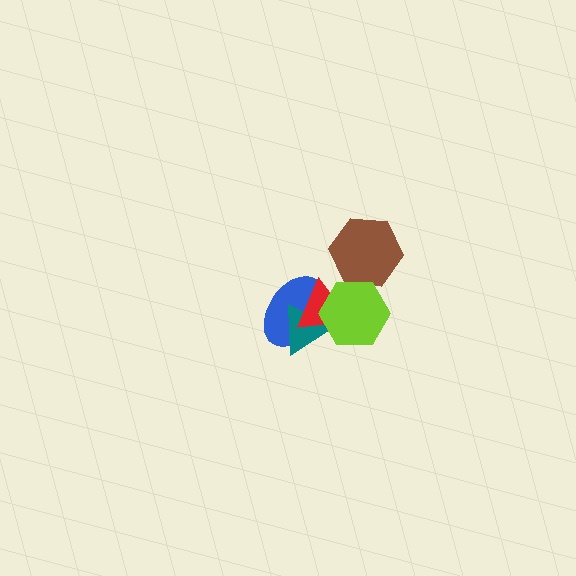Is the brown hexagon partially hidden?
Yes, it is partially covered by another shape.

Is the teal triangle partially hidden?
Yes, it is partially covered by another shape.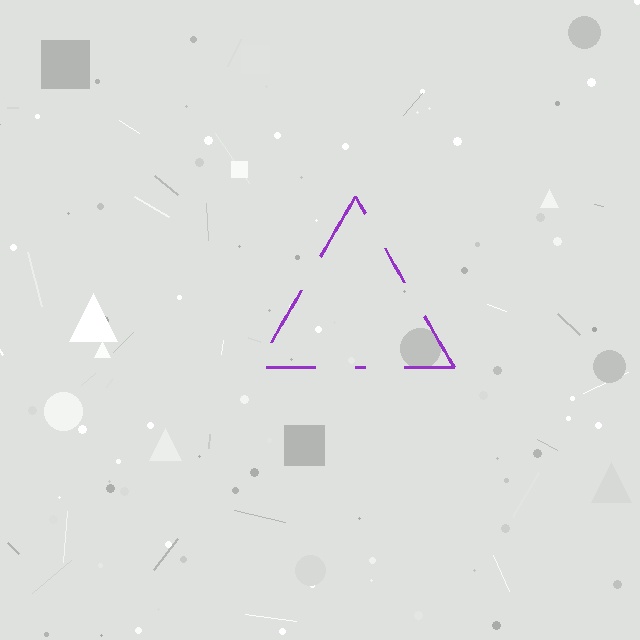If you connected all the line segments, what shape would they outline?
They would outline a triangle.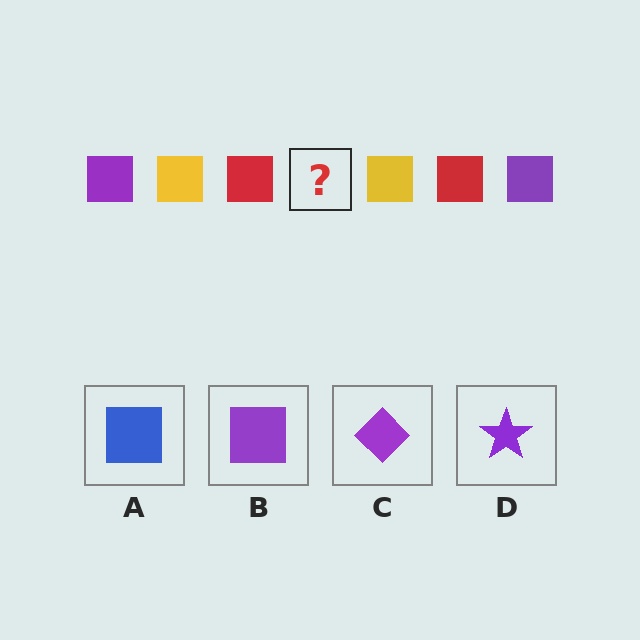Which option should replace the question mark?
Option B.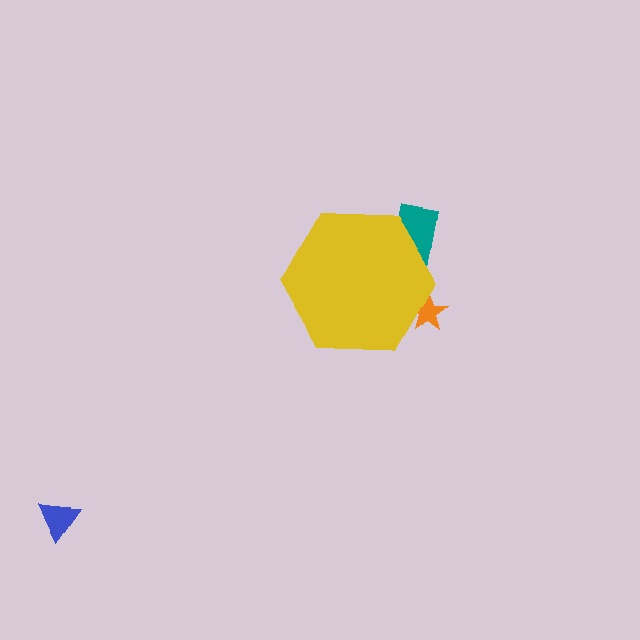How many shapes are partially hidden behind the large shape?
2 shapes are partially hidden.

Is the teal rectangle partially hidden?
Yes, the teal rectangle is partially hidden behind the yellow hexagon.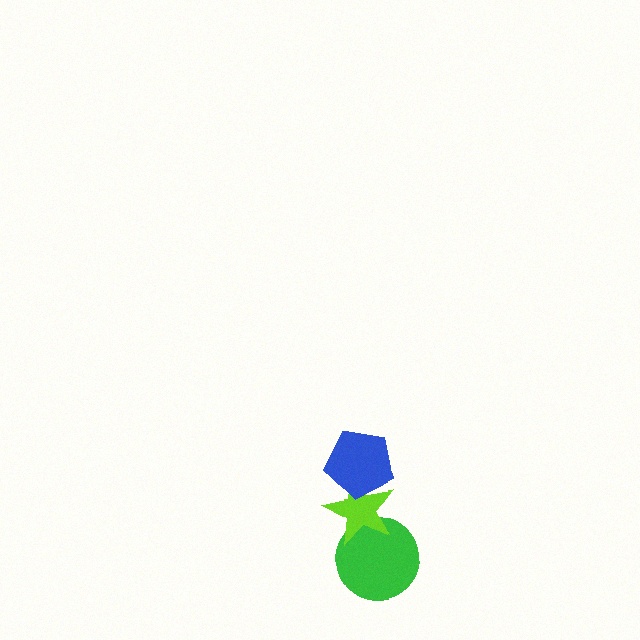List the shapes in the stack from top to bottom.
From top to bottom: the blue pentagon, the lime star, the green circle.